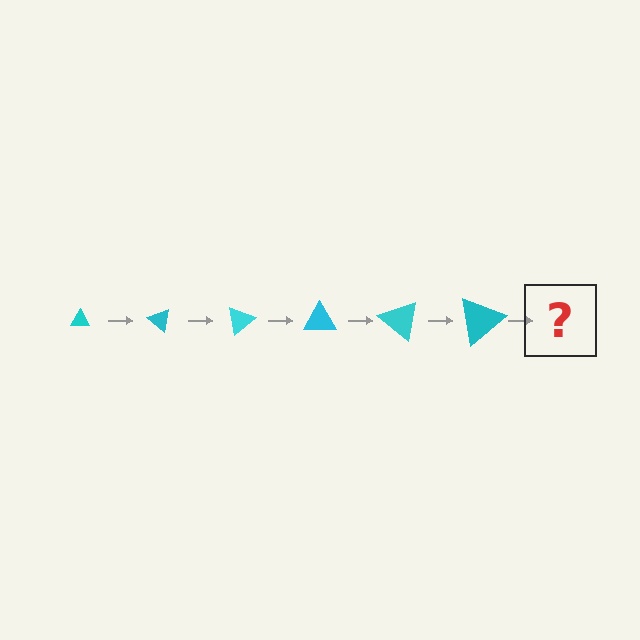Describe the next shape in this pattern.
It should be a triangle, larger than the previous one and rotated 240 degrees from the start.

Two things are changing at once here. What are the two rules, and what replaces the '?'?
The two rules are that the triangle grows larger each step and it rotates 40 degrees each step. The '?' should be a triangle, larger than the previous one and rotated 240 degrees from the start.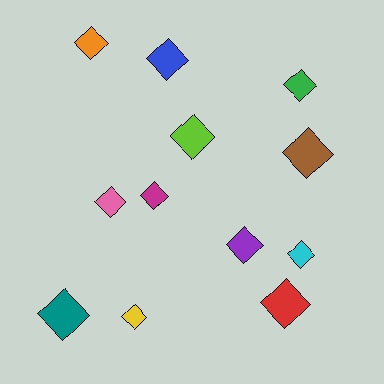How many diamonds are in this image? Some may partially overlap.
There are 12 diamonds.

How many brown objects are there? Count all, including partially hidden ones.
There is 1 brown object.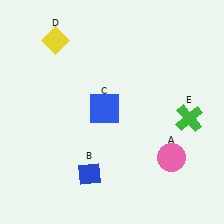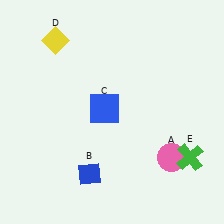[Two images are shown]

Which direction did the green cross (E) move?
The green cross (E) moved down.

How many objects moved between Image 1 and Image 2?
1 object moved between the two images.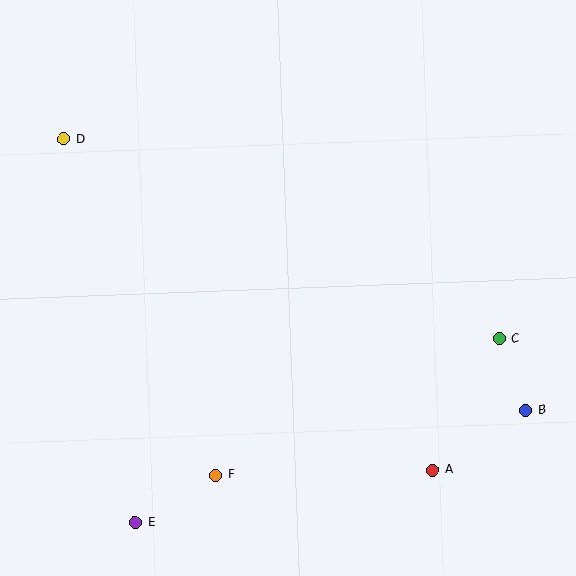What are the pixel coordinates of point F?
Point F is at (216, 475).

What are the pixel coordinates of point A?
Point A is at (433, 470).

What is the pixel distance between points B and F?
The distance between B and F is 317 pixels.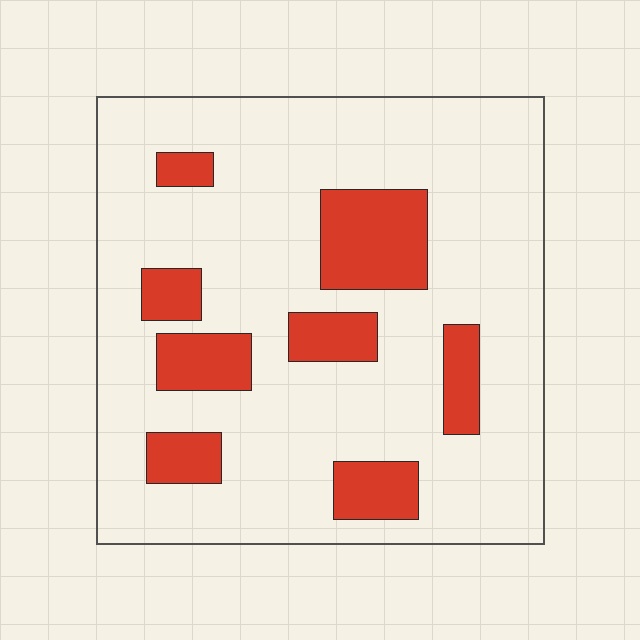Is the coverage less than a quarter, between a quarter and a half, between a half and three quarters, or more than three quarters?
Less than a quarter.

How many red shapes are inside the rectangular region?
8.